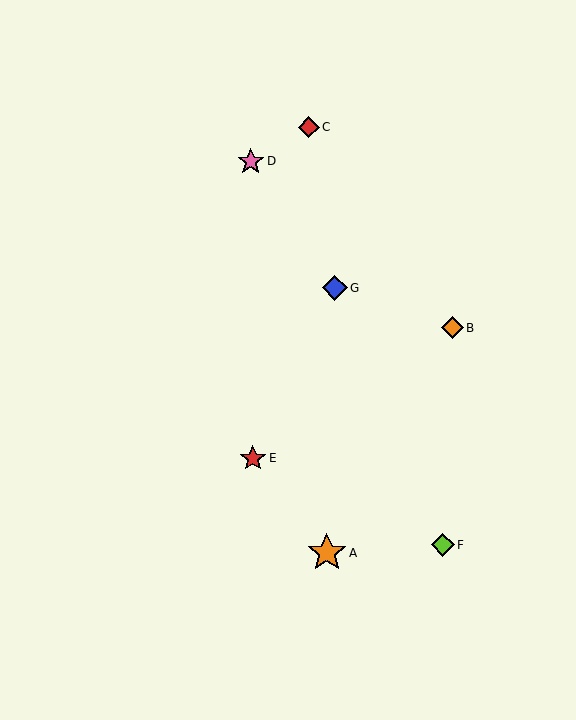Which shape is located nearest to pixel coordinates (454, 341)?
The orange diamond (labeled B) at (452, 328) is nearest to that location.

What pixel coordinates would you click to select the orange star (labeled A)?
Click at (327, 553) to select the orange star A.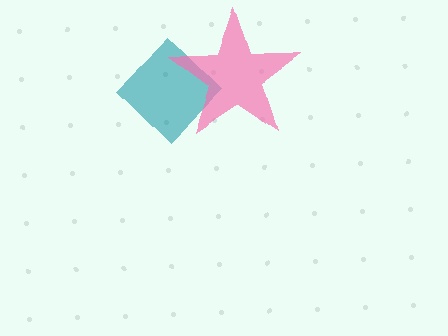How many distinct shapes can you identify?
There are 2 distinct shapes: a teal diamond, a pink star.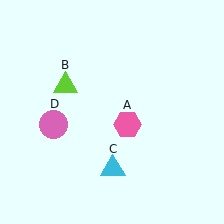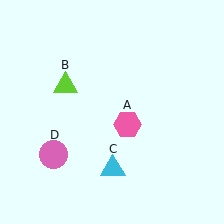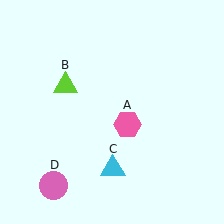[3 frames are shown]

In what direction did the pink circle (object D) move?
The pink circle (object D) moved down.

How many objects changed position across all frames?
1 object changed position: pink circle (object D).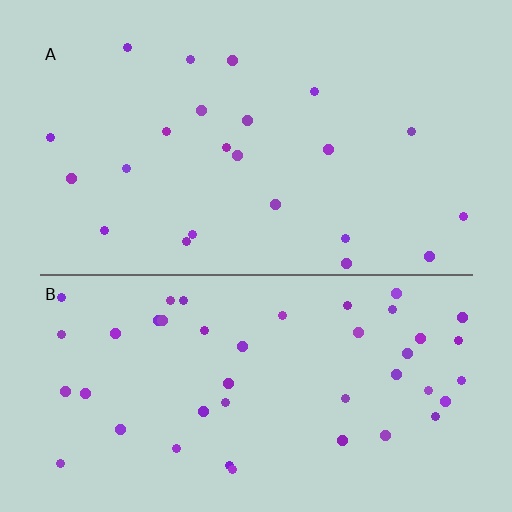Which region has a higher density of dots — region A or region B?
B (the bottom).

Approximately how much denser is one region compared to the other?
Approximately 2.0× — region B over region A.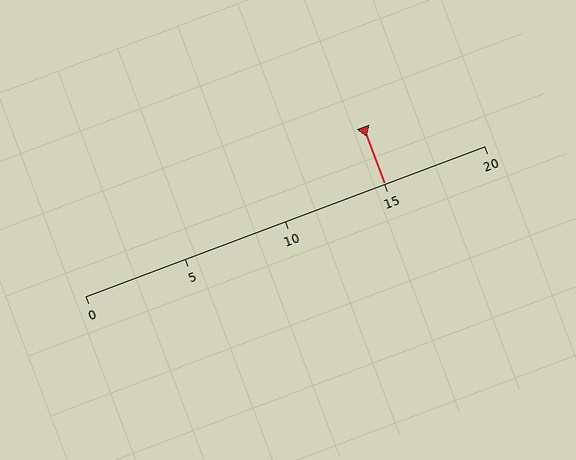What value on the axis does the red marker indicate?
The marker indicates approximately 15.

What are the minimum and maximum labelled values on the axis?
The axis runs from 0 to 20.